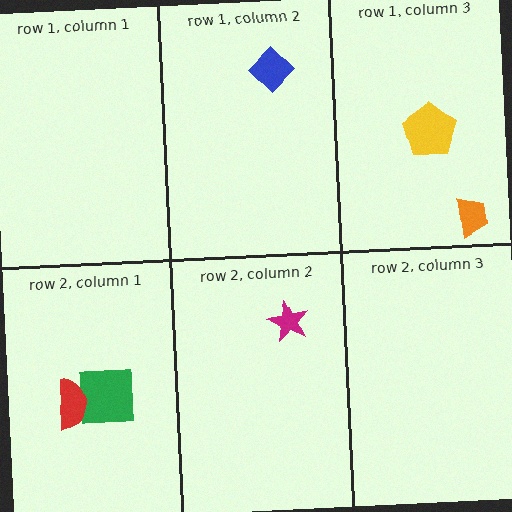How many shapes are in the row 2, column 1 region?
2.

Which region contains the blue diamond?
The row 1, column 2 region.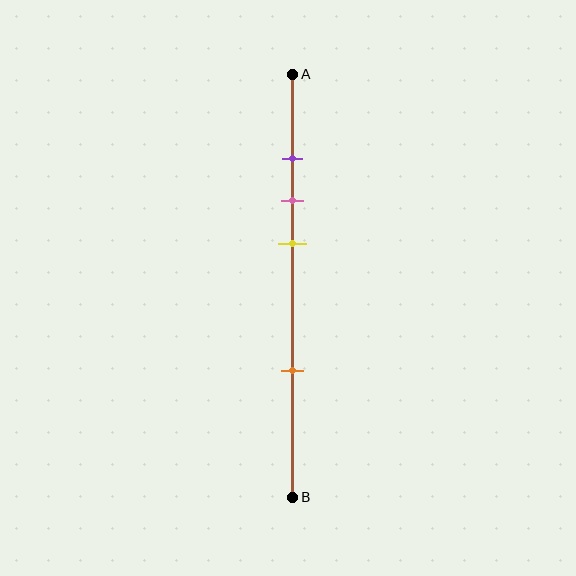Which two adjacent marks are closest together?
The purple and pink marks are the closest adjacent pair.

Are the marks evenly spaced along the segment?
No, the marks are not evenly spaced.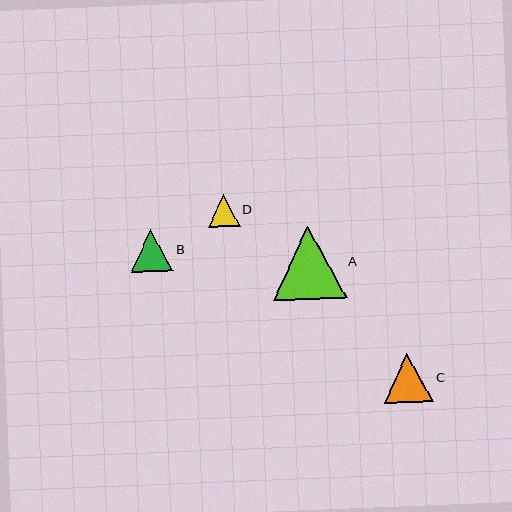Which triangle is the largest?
Triangle A is the largest with a size of approximately 73 pixels.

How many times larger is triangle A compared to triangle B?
Triangle A is approximately 1.7 times the size of triangle B.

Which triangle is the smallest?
Triangle D is the smallest with a size of approximately 31 pixels.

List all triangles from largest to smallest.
From largest to smallest: A, C, B, D.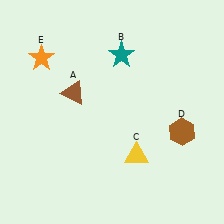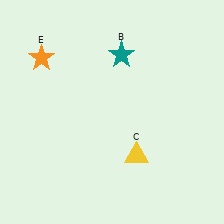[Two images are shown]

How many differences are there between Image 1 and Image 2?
There are 2 differences between the two images.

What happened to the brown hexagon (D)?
The brown hexagon (D) was removed in Image 2. It was in the bottom-right area of Image 1.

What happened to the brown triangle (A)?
The brown triangle (A) was removed in Image 2. It was in the top-left area of Image 1.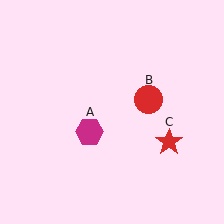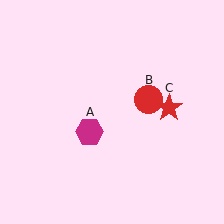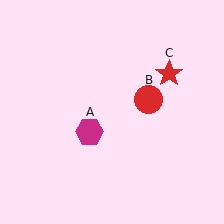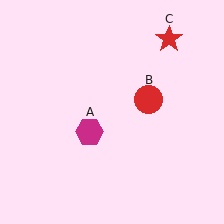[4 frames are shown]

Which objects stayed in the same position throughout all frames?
Magenta hexagon (object A) and red circle (object B) remained stationary.